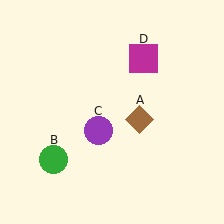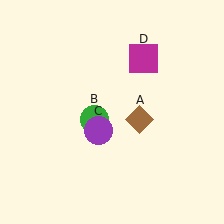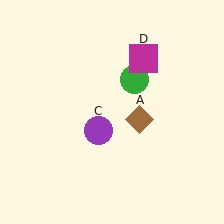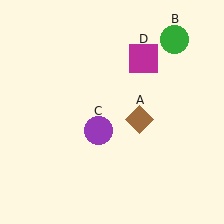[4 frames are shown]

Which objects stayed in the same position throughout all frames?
Brown diamond (object A) and purple circle (object C) and magenta square (object D) remained stationary.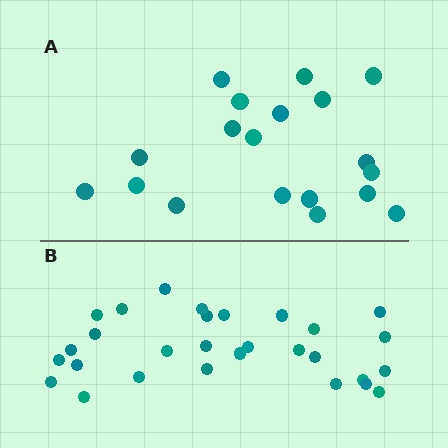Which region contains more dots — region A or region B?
Region B (the bottom region) has more dots.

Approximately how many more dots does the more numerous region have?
Region B has roughly 10 or so more dots than region A.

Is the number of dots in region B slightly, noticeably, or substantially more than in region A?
Region B has substantially more. The ratio is roughly 1.5 to 1.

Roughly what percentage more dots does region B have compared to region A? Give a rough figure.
About 55% more.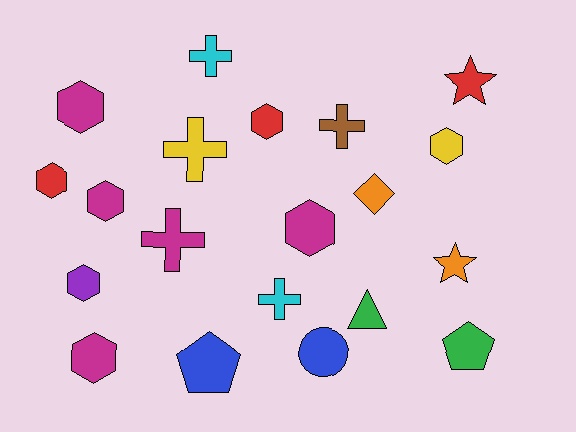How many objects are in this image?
There are 20 objects.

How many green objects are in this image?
There are 2 green objects.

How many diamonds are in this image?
There is 1 diamond.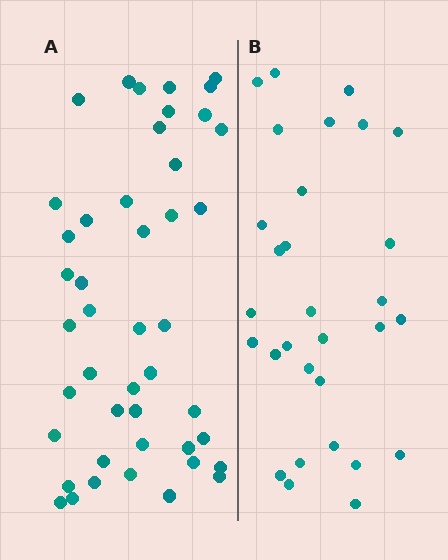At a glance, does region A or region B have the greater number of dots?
Region A (the left region) has more dots.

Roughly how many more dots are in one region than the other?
Region A has approximately 15 more dots than region B.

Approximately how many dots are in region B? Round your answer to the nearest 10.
About 30 dots.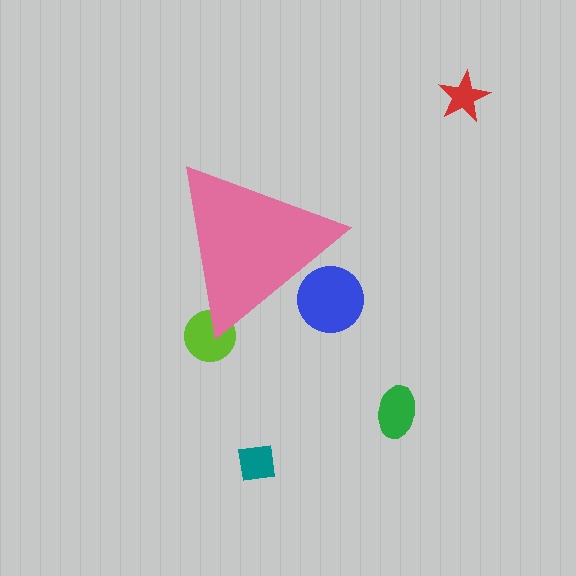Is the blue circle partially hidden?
Yes, the blue circle is partially hidden behind the pink triangle.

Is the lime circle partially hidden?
Yes, the lime circle is partially hidden behind the pink triangle.